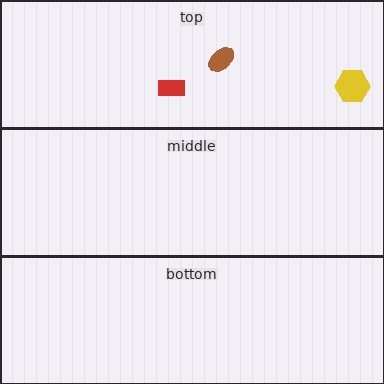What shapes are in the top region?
The yellow hexagon, the red rectangle, the brown ellipse.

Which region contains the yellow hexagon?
The top region.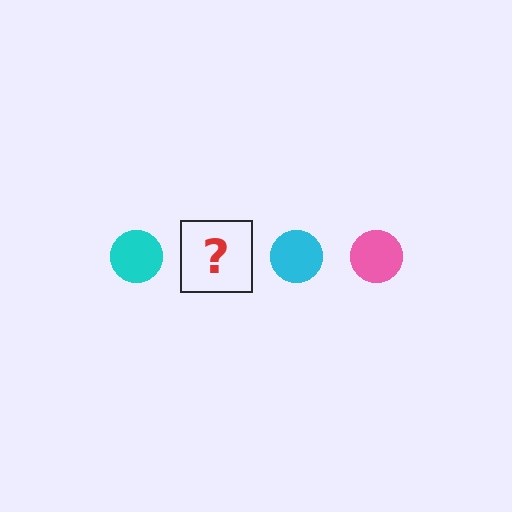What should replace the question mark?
The question mark should be replaced with a pink circle.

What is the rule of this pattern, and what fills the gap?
The rule is that the pattern cycles through cyan, pink circles. The gap should be filled with a pink circle.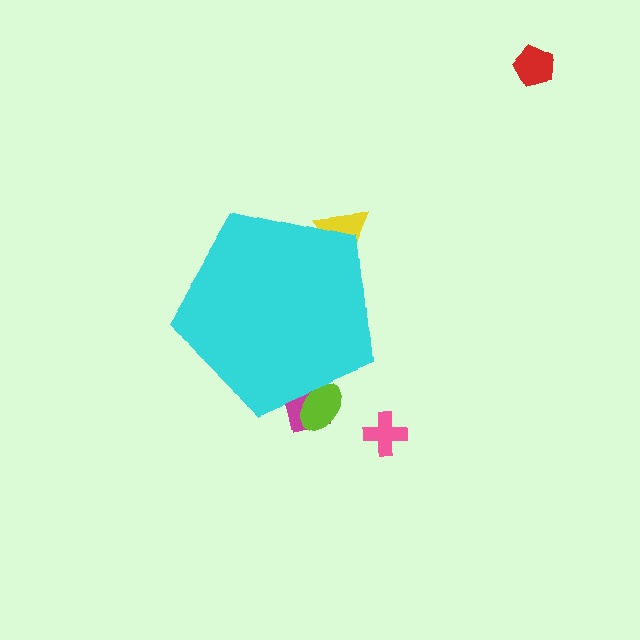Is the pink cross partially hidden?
No, the pink cross is fully visible.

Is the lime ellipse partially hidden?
Yes, the lime ellipse is partially hidden behind the cyan pentagon.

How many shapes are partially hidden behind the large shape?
3 shapes are partially hidden.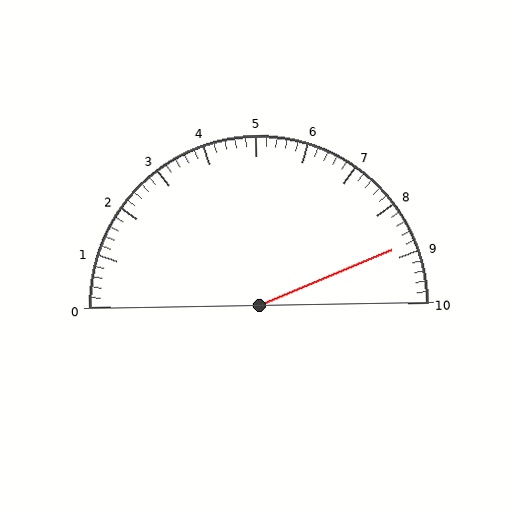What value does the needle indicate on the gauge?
The needle indicates approximately 8.8.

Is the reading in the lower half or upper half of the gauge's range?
The reading is in the upper half of the range (0 to 10).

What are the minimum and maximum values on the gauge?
The gauge ranges from 0 to 10.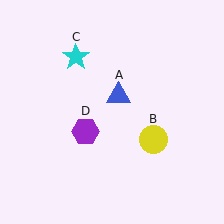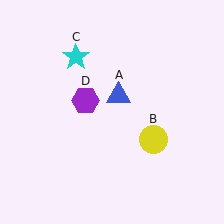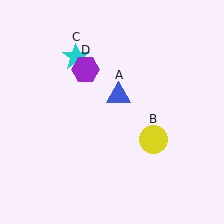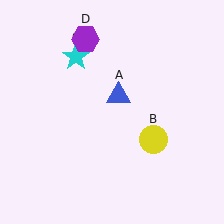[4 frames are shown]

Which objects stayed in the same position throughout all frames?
Blue triangle (object A) and yellow circle (object B) and cyan star (object C) remained stationary.